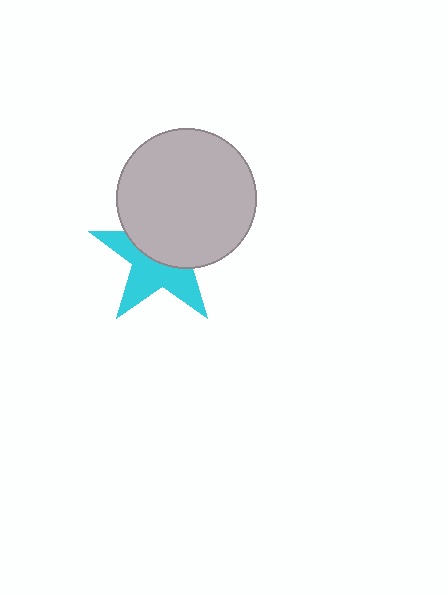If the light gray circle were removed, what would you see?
You would see the complete cyan star.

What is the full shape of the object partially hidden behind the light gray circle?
The partially hidden object is a cyan star.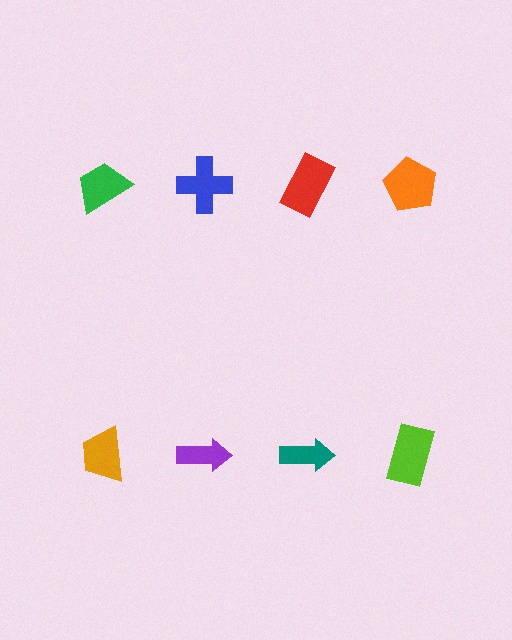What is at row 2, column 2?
A purple arrow.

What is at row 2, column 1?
An orange trapezoid.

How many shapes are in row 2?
4 shapes.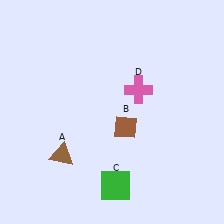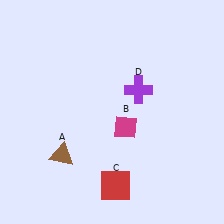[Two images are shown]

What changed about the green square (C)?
In Image 1, C is green. In Image 2, it changed to red.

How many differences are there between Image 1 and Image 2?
There are 3 differences between the two images.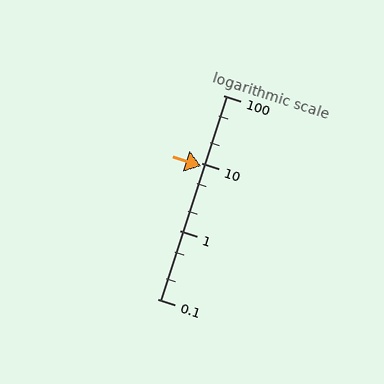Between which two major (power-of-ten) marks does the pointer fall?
The pointer is between 1 and 10.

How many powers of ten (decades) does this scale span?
The scale spans 3 decades, from 0.1 to 100.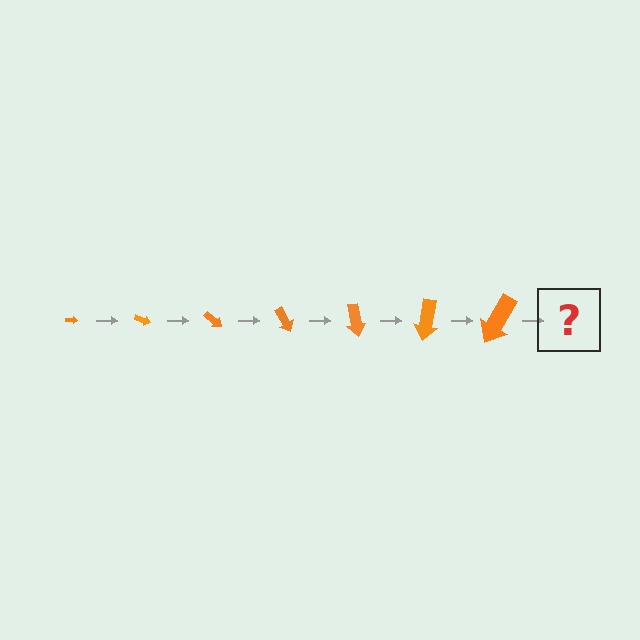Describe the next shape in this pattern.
It should be an arrow, larger than the previous one and rotated 140 degrees from the start.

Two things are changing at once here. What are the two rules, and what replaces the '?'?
The two rules are that the arrow grows larger each step and it rotates 20 degrees each step. The '?' should be an arrow, larger than the previous one and rotated 140 degrees from the start.